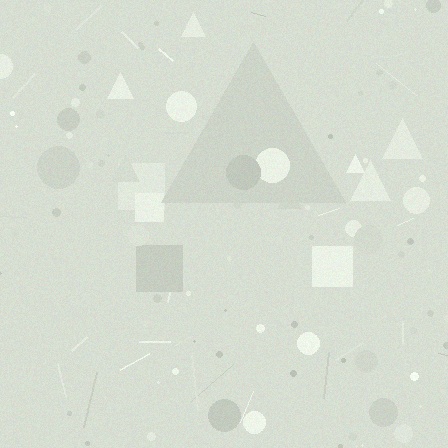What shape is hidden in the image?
A triangle is hidden in the image.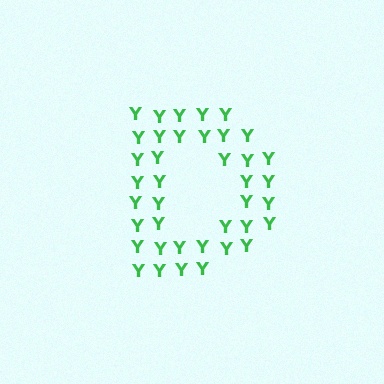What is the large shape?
The large shape is the letter D.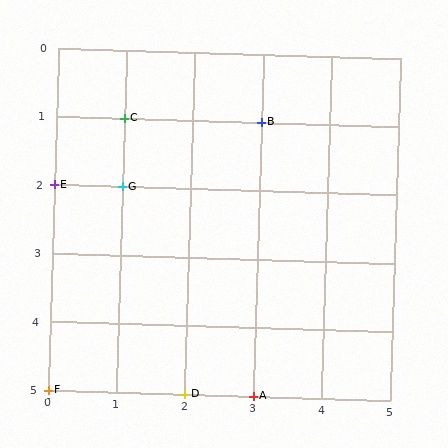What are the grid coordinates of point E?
Point E is at grid coordinates (0, 2).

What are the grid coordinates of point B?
Point B is at grid coordinates (3, 1).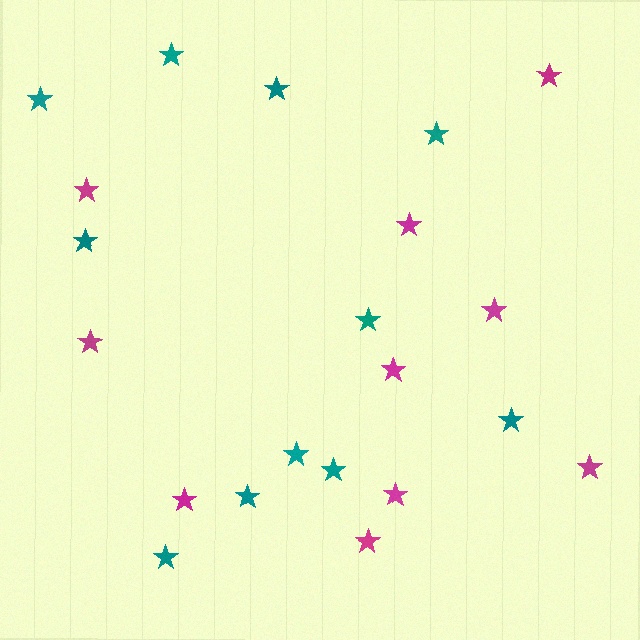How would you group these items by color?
There are 2 groups: one group of magenta stars (10) and one group of teal stars (11).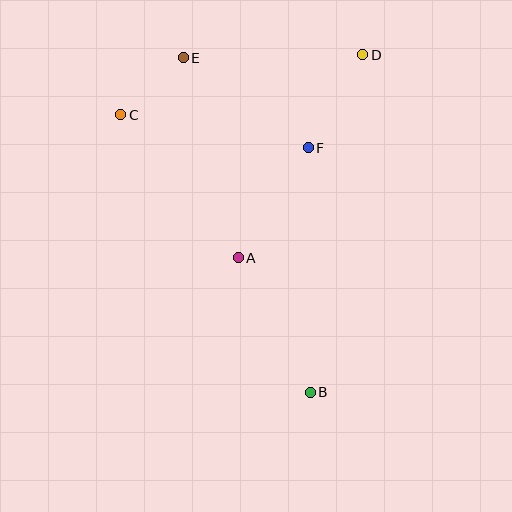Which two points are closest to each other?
Points C and E are closest to each other.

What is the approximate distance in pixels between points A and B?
The distance between A and B is approximately 153 pixels.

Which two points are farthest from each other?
Points B and E are farthest from each other.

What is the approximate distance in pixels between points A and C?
The distance between A and C is approximately 185 pixels.